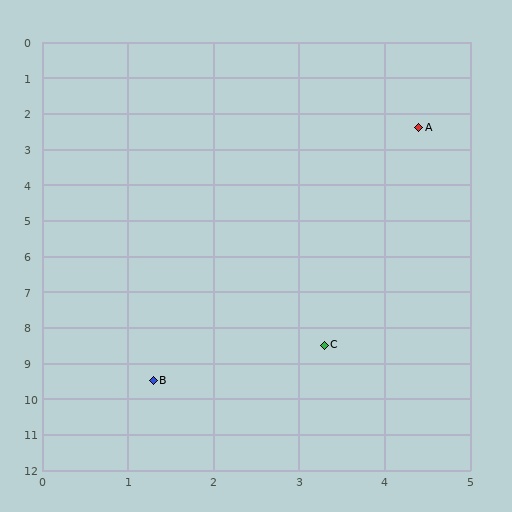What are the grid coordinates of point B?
Point B is at approximately (1.3, 9.5).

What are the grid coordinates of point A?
Point A is at approximately (4.4, 2.4).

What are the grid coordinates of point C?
Point C is at approximately (3.3, 8.5).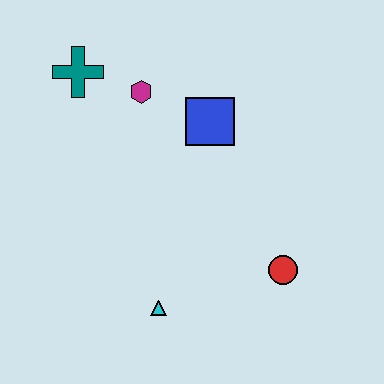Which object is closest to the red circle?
The cyan triangle is closest to the red circle.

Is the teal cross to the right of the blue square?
No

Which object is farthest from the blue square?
The cyan triangle is farthest from the blue square.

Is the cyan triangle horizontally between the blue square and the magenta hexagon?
Yes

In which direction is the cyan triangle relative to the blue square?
The cyan triangle is below the blue square.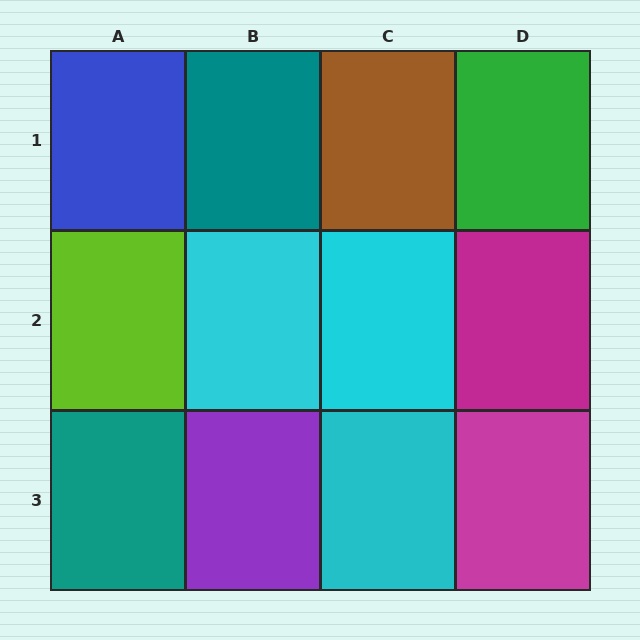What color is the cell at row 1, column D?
Green.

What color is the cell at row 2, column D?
Magenta.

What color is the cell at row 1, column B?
Teal.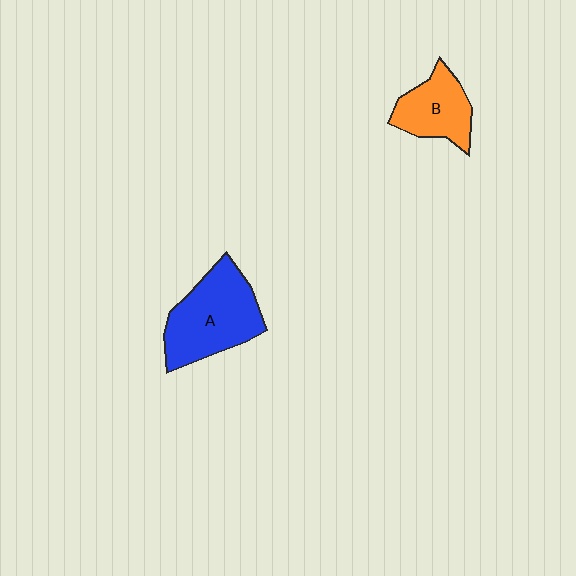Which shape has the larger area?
Shape A (blue).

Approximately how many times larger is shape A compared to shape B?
Approximately 1.6 times.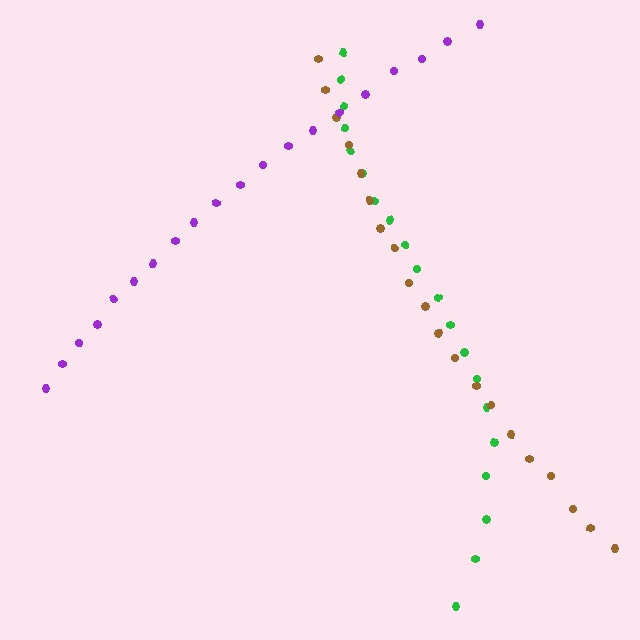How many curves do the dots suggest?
There are 3 distinct paths.